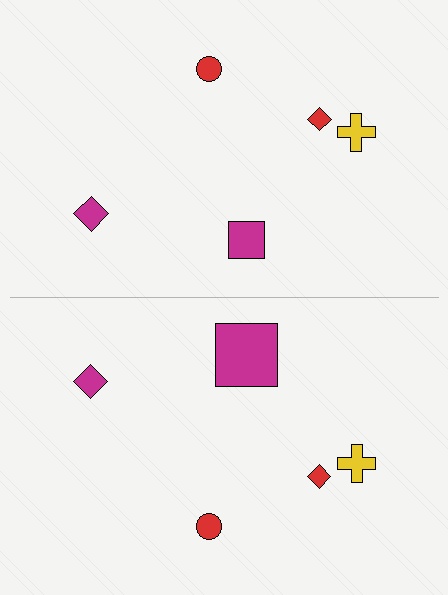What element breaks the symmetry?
The magenta square on the bottom side has a different size than its mirror counterpart.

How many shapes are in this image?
There are 10 shapes in this image.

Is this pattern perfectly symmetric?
No, the pattern is not perfectly symmetric. The magenta square on the bottom side has a different size than its mirror counterpart.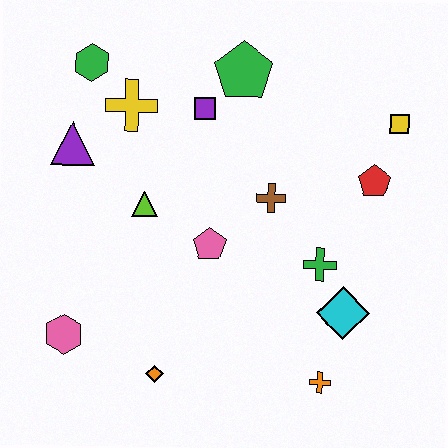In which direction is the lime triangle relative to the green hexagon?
The lime triangle is below the green hexagon.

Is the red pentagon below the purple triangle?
Yes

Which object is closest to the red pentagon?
The yellow square is closest to the red pentagon.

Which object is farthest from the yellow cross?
The orange cross is farthest from the yellow cross.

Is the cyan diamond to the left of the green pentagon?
No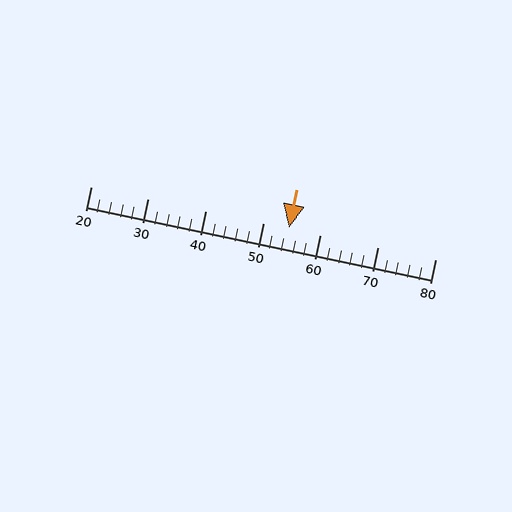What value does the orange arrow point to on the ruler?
The orange arrow points to approximately 54.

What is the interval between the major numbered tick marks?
The major tick marks are spaced 10 units apart.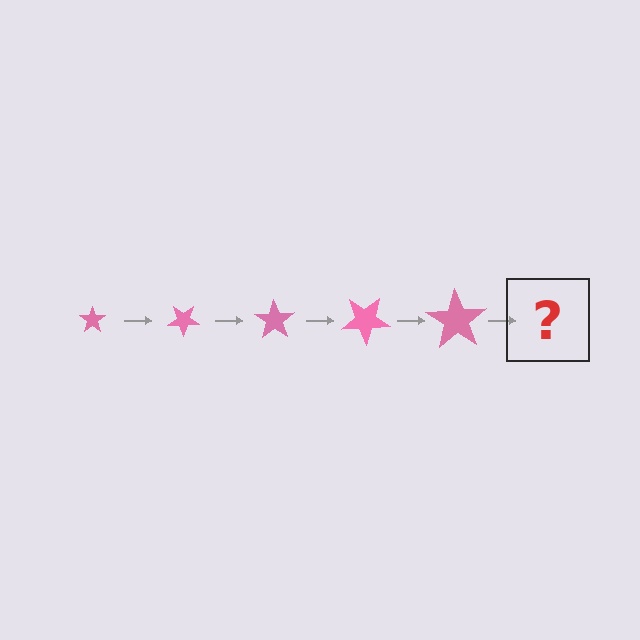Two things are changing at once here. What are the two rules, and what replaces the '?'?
The two rules are that the star grows larger each step and it rotates 35 degrees each step. The '?' should be a star, larger than the previous one and rotated 175 degrees from the start.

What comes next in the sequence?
The next element should be a star, larger than the previous one and rotated 175 degrees from the start.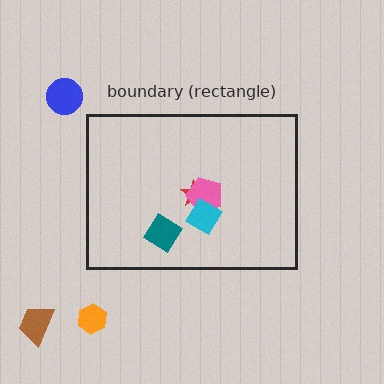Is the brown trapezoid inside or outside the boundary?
Outside.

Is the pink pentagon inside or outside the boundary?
Inside.